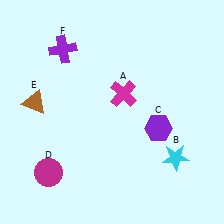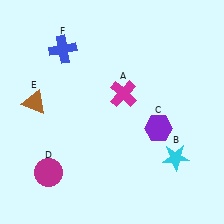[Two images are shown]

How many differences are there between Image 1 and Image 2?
There is 1 difference between the two images.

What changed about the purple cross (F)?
In Image 1, F is purple. In Image 2, it changed to blue.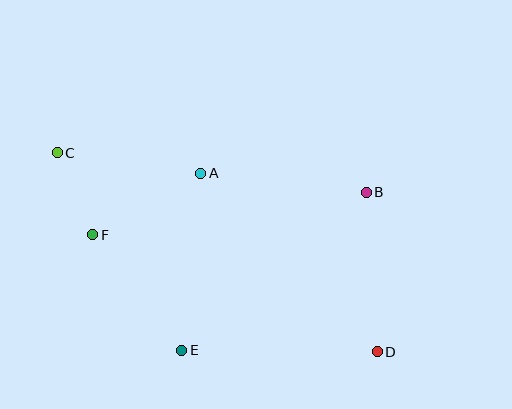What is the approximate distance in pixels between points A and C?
The distance between A and C is approximately 145 pixels.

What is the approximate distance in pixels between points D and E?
The distance between D and E is approximately 195 pixels.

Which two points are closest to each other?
Points C and F are closest to each other.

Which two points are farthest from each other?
Points C and D are farthest from each other.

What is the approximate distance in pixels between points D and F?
The distance between D and F is approximately 307 pixels.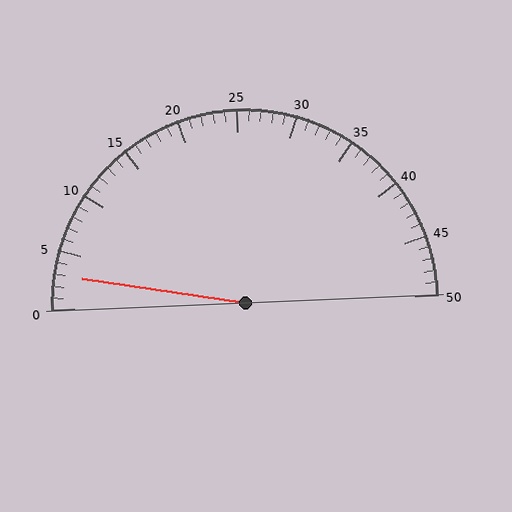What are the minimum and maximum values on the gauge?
The gauge ranges from 0 to 50.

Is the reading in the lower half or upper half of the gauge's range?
The reading is in the lower half of the range (0 to 50).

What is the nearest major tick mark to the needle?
The nearest major tick mark is 5.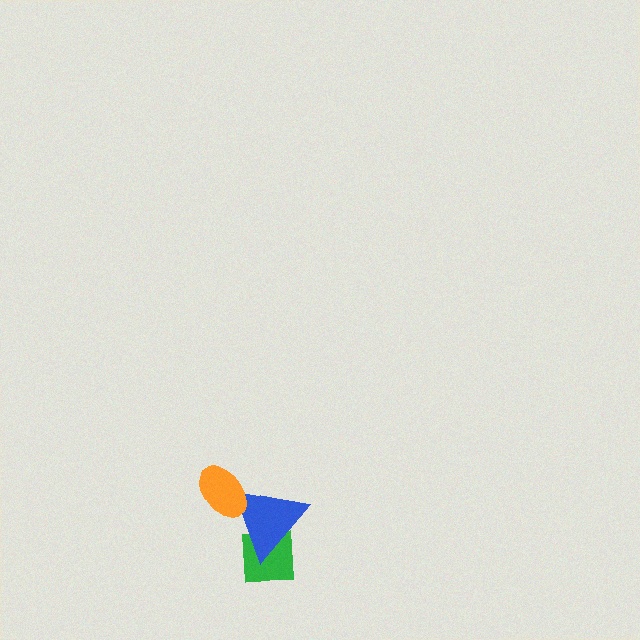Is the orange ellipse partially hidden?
No, no other shape covers it.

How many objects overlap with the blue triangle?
2 objects overlap with the blue triangle.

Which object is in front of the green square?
The blue triangle is in front of the green square.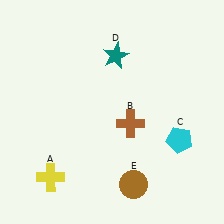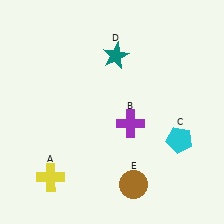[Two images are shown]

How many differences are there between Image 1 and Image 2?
There is 1 difference between the two images.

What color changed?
The cross (B) changed from brown in Image 1 to purple in Image 2.